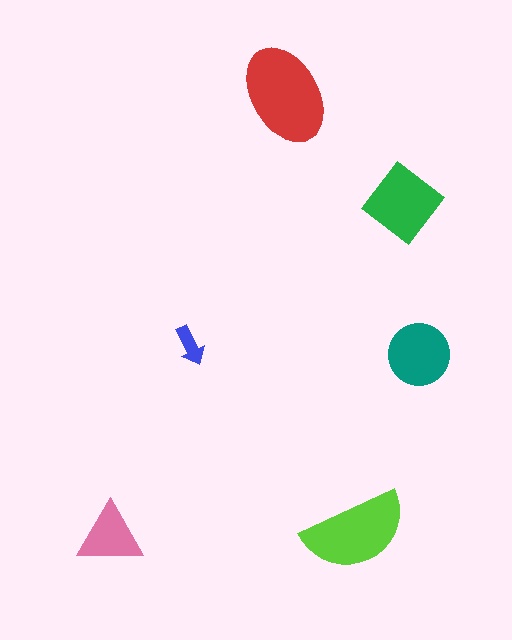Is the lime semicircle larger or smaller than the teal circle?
Larger.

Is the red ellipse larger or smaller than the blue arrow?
Larger.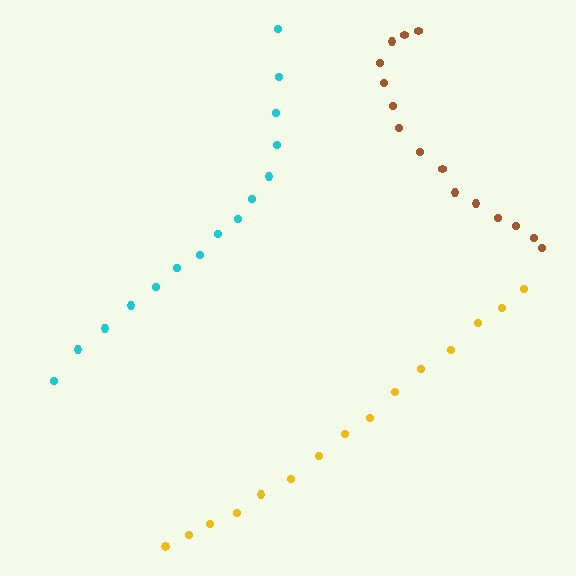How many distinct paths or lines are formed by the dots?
There are 3 distinct paths.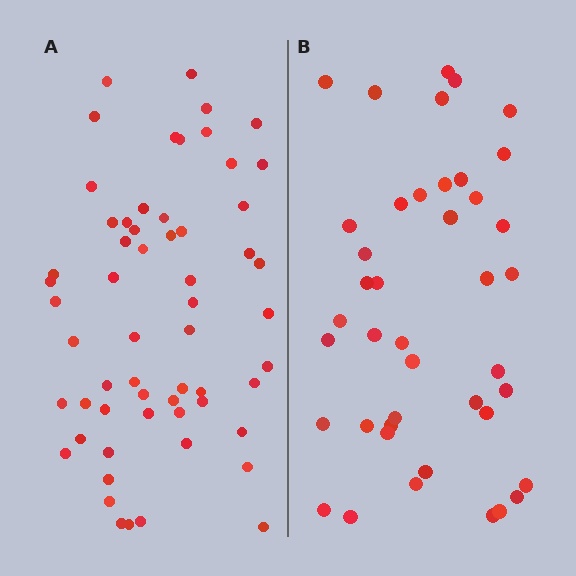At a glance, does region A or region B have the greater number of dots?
Region A (the left region) has more dots.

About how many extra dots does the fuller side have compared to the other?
Region A has approximately 15 more dots than region B.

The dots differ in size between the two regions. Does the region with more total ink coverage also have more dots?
No. Region B has more total ink coverage because its dots are larger, but region A actually contains more individual dots. Total area can be misleading — the number of items is what matters here.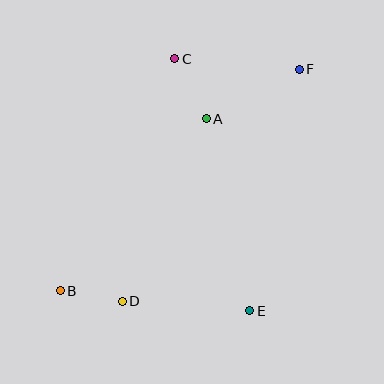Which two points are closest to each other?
Points B and D are closest to each other.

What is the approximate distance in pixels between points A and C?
The distance between A and C is approximately 68 pixels.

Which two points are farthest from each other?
Points B and F are farthest from each other.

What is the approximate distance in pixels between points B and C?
The distance between B and C is approximately 259 pixels.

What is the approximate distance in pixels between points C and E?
The distance between C and E is approximately 263 pixels.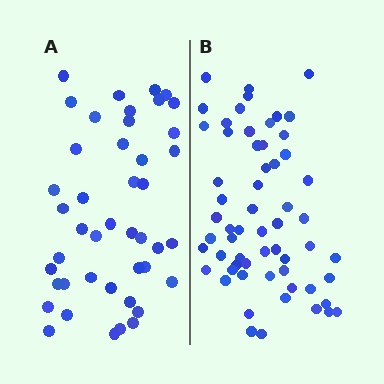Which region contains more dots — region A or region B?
Region B (the right region) has more dots.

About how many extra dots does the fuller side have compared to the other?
Region B has approximately 15 more dots than region A.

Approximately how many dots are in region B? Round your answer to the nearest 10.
About 60 dots.